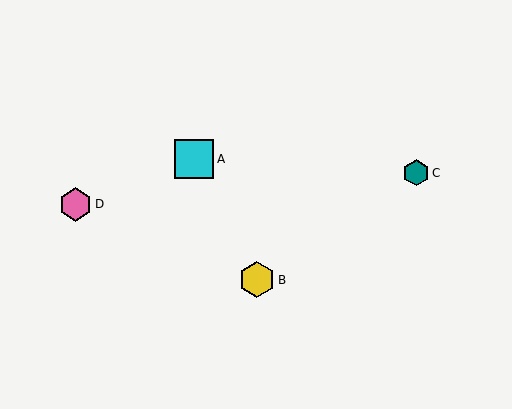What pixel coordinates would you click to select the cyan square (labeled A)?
Click at (194, 159) to select the cyan square A.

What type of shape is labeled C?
Shape C is a teal hexagon.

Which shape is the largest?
The cyan square (labeled A) is the largest.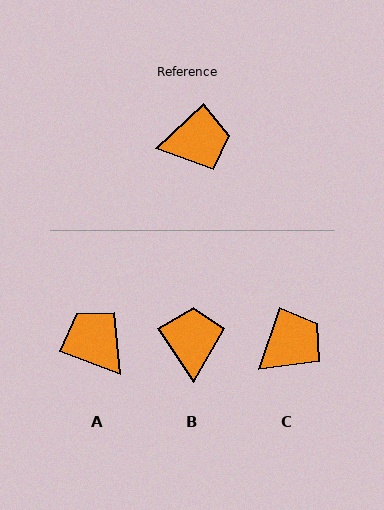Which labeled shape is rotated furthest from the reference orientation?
A, about 116 degrees away.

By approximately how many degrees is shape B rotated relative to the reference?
Approximately 81 degrees counter-clockwise.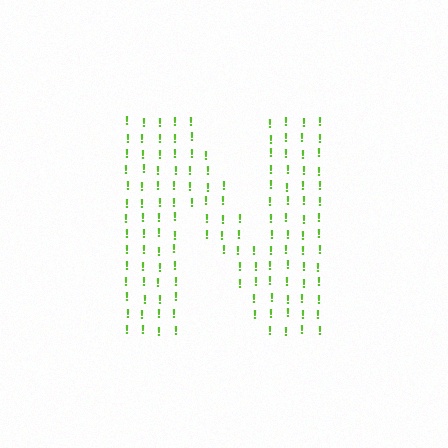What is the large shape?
The large shape is the letter N.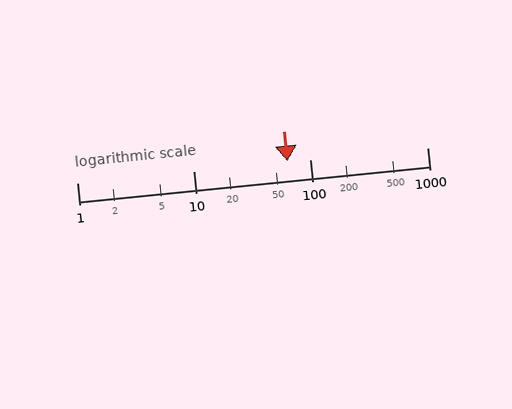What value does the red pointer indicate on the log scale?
The pointer indicates approximately 63.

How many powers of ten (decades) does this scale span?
The scale spans 3 decades, from 1 to 1000.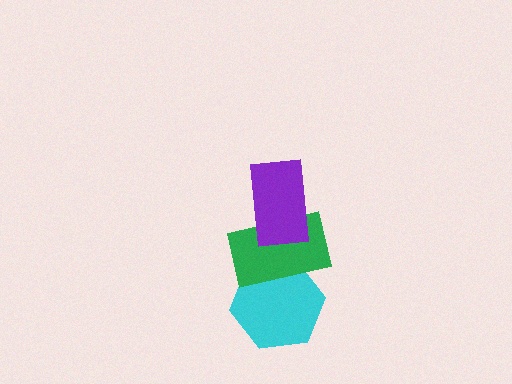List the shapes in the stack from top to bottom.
From top to bottom: the purple rectangle, the green rectangle, the cyan hexagon.